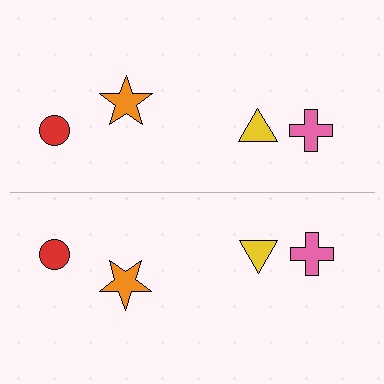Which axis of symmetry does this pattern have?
The pattern has a horizontal axis of symmetry running through the center of the image.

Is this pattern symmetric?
Yes, this pattern has bilateral (reflection) symmetry.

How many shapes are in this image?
There are 8 shapes in this image.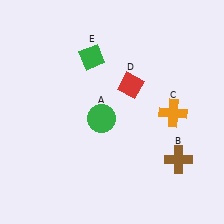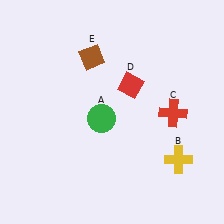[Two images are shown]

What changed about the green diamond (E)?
In Image 1, E is green. In Image 2, it changed to brown.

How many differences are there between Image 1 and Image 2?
There are 3 differences between the two images.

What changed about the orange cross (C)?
In Image 1, C is orange. In Image 2, it changed to red.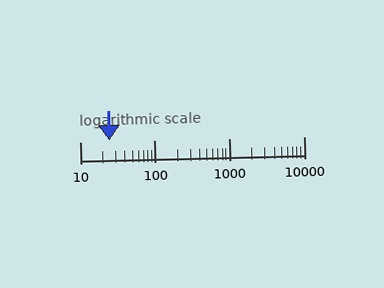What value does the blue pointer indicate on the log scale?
The pointer indicates approximately 25.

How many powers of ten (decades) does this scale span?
The scale spans 3 decades, from 10 to 10000.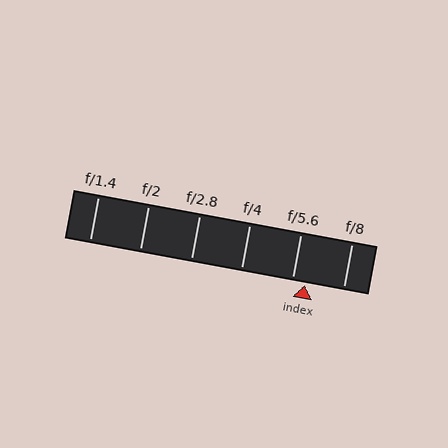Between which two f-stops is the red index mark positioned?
The index mark is between f/5.6 and f/8.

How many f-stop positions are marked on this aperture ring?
There are 6 f-stop positions marked.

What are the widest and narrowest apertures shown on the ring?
The widest aperture shown is f/1.4 and the narrowest is f/8.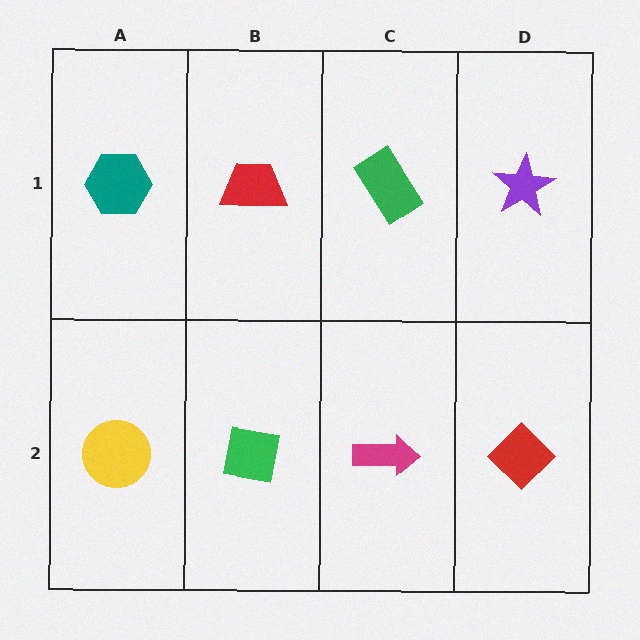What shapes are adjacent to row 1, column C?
A magenta arrow (row 2, column C), a red trapezoid (row 1, column B), a purple star (row 1, column D).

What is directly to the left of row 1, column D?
A green rectangle.